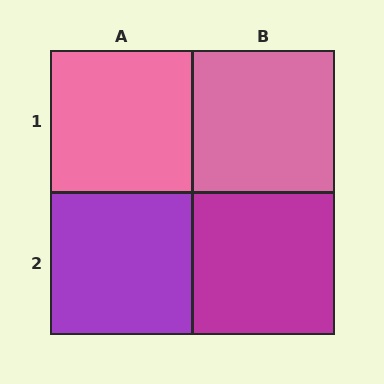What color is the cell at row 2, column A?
Purple.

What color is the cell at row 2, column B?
Magenta.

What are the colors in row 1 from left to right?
Pink, pink.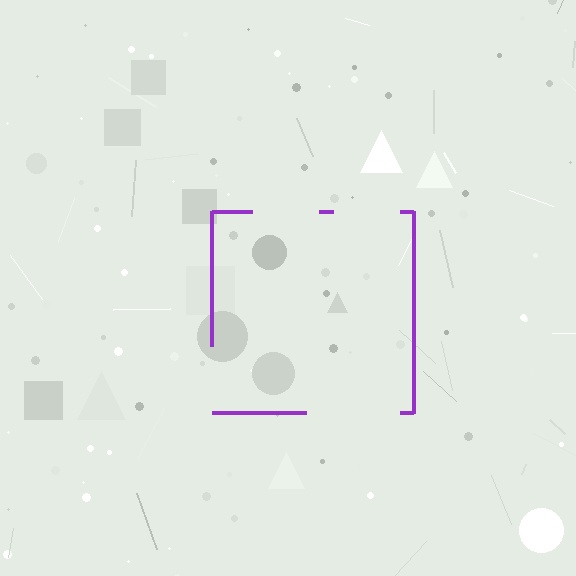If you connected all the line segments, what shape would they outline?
They would outline a square.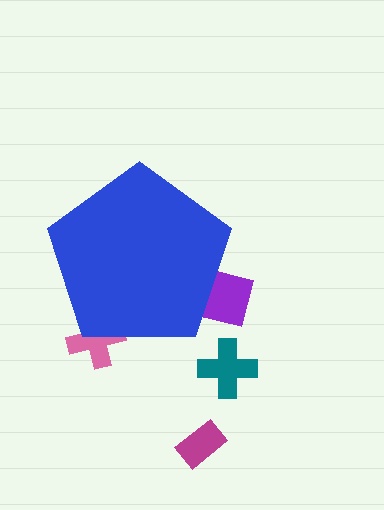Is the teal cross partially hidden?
No, the teal cross is fully visible.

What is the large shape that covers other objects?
A blue pentagon.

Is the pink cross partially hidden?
Yes, the pink cross is partially hidden behind the blue pentagon.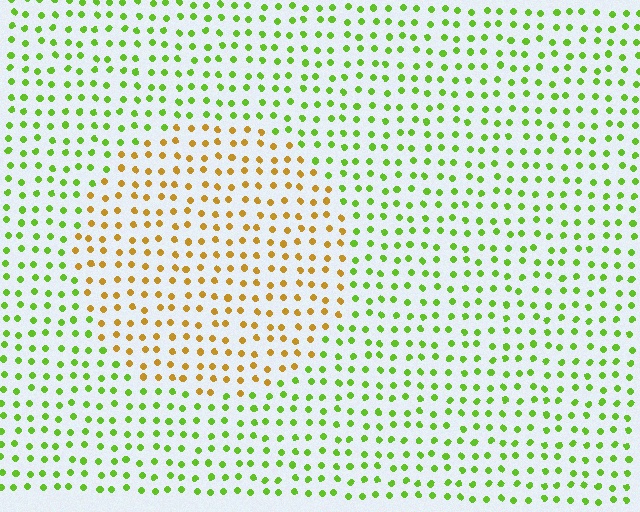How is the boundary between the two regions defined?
The boundary is defined purely by a slight shift in hue (about 56 degrees). Spacing, size, and orientation are identical on both sides.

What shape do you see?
I see a circle.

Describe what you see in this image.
The image is filled with small lime elements in a uniform arrangement. A circle-shaped region is visible where the elements are tinted to a slightly different hue, forming a subtle color boundary.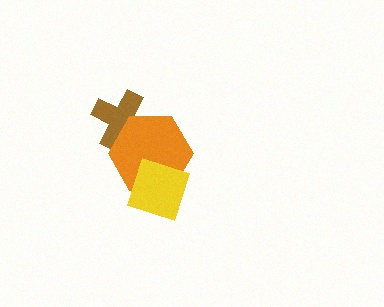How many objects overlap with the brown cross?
1 object overlaps with the brown cross.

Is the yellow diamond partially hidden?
No, no other shape covers it.